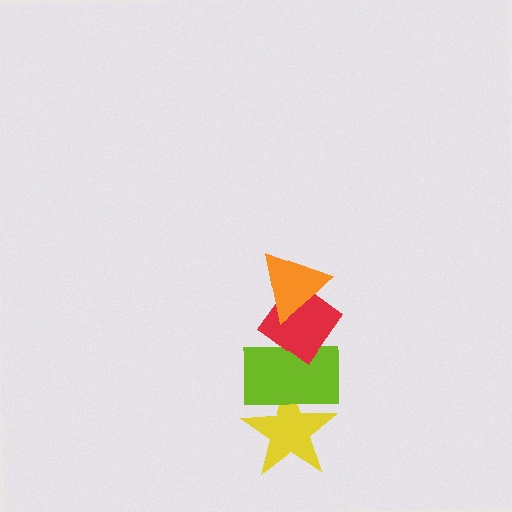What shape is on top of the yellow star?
The lime rectangle is on top of the yellow star.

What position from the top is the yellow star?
The yellow star is 4th from the top.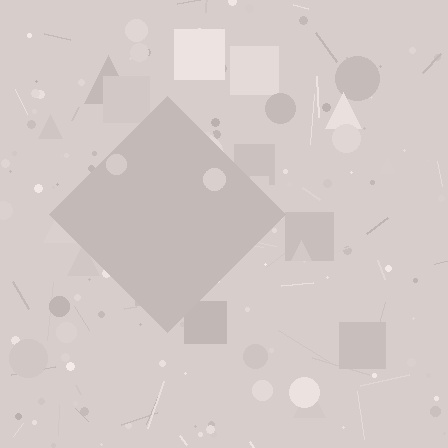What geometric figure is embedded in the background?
A diamond is embedded in the background.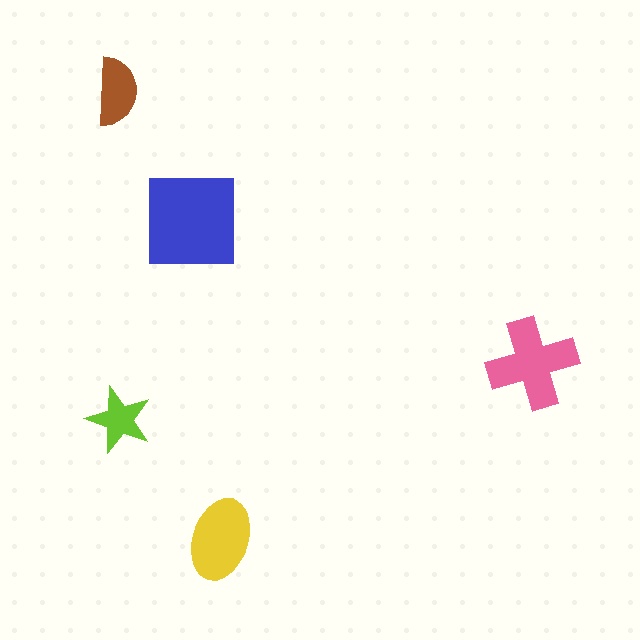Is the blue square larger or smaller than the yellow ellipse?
Larger.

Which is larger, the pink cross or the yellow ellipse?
The pink cross.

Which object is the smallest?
The lime star.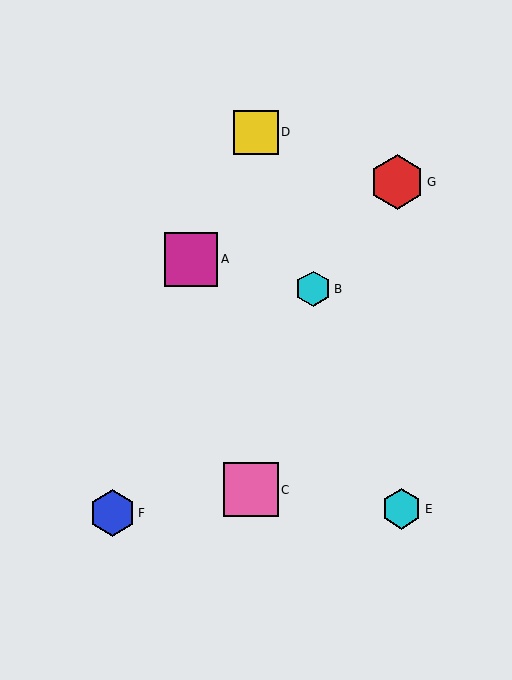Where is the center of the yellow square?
The center of the yellow square is at (256, 132).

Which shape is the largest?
The red hexagon (labeled G) is the largest.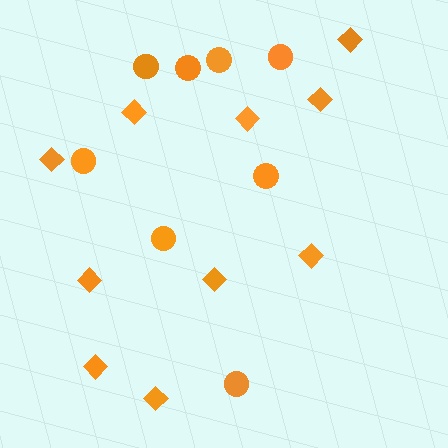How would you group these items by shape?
There are 2 groups: one group of diamonds (10) and one group of circles (8).